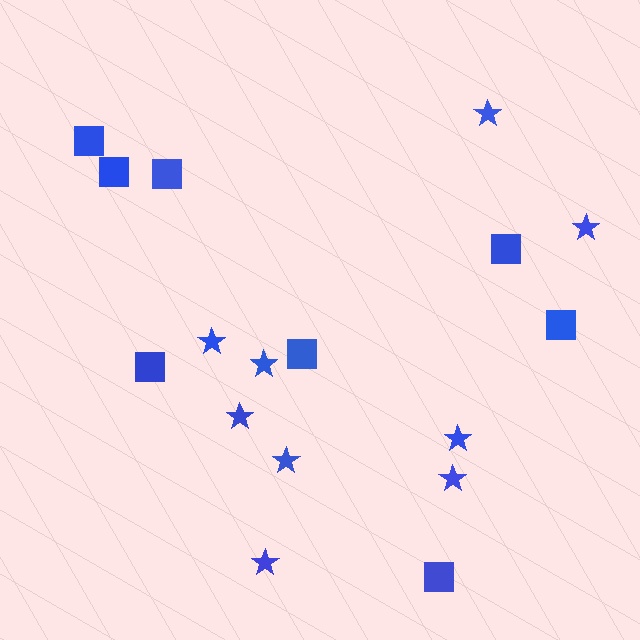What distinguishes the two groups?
There are 2 groups: one group of stars (9) and one group of squares (8).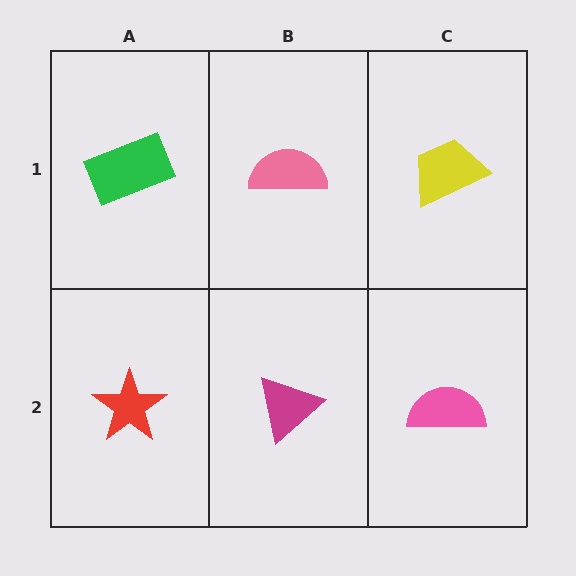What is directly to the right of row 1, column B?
A yellow trapezoid.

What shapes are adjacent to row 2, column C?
A yellow trapezoid (row 1, column C), a magenta triangle (row 2, column B).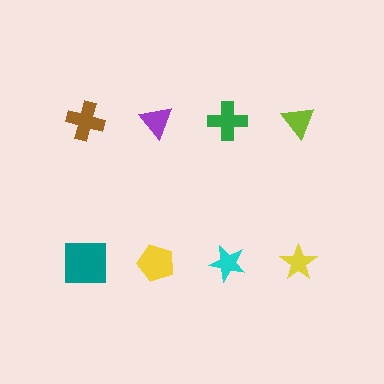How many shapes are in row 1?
4 shapes.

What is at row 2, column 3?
A cyan star.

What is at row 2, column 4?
A yellow star.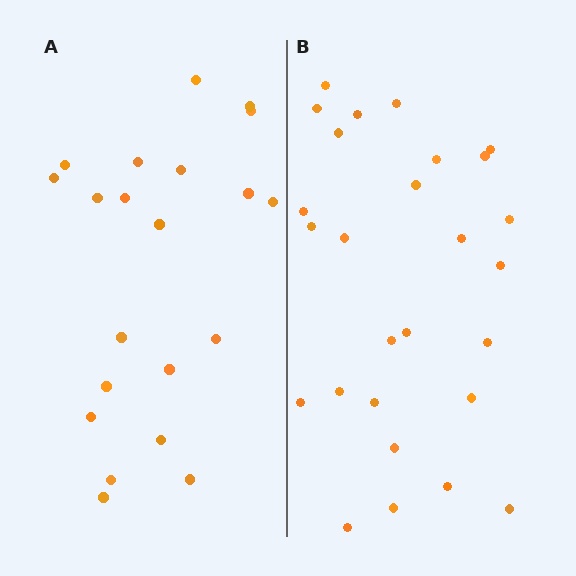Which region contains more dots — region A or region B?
Region B (the right region) has more dots.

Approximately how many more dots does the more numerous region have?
Region B has about 6 more dots than region A.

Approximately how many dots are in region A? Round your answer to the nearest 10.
About 20 dots. (The exact count is 21, which rounds to 20.)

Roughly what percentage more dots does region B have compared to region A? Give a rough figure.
About 30% more.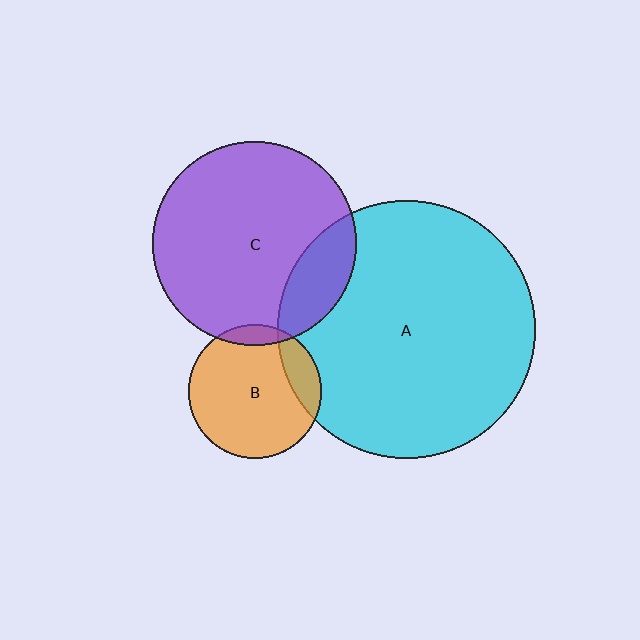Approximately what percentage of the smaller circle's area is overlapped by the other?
Approximately 15%.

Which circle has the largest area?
Circle A (cyan).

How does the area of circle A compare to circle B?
Approximately 3.7 times.